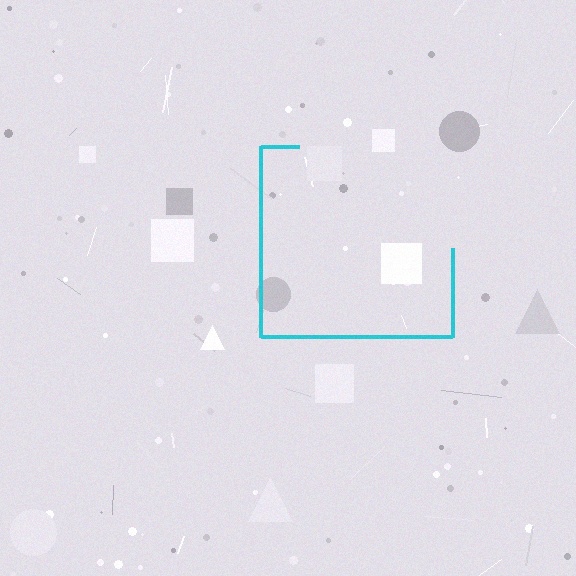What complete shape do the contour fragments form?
The contour fragments form a square.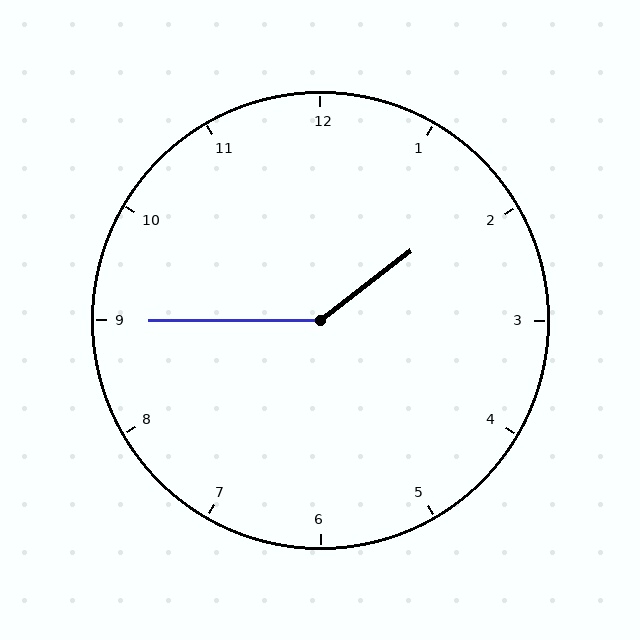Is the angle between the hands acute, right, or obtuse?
It is obtuse.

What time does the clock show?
1:45.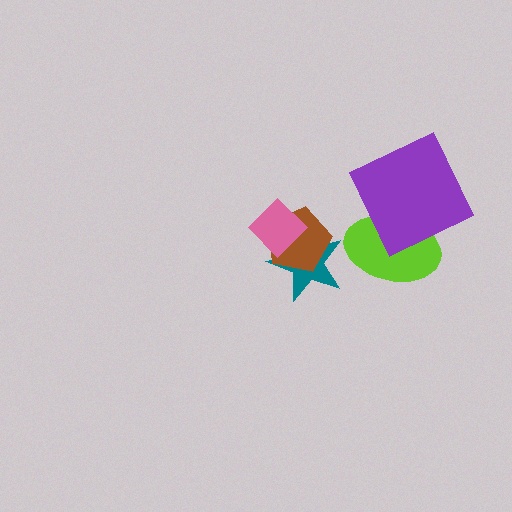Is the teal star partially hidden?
Yes, it is partially covered by another shape.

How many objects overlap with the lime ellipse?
1 object overlaps with the lime ellipse.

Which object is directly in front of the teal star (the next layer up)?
The brown pentagon is directly in front of the teal star.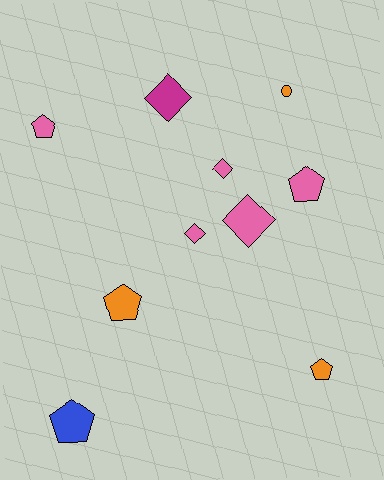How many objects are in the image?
There are 10 objects.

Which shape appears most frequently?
Pentagon, with 5 objects.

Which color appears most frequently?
Pink, with 5 objects.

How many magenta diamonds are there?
There is 1 magenta diamond.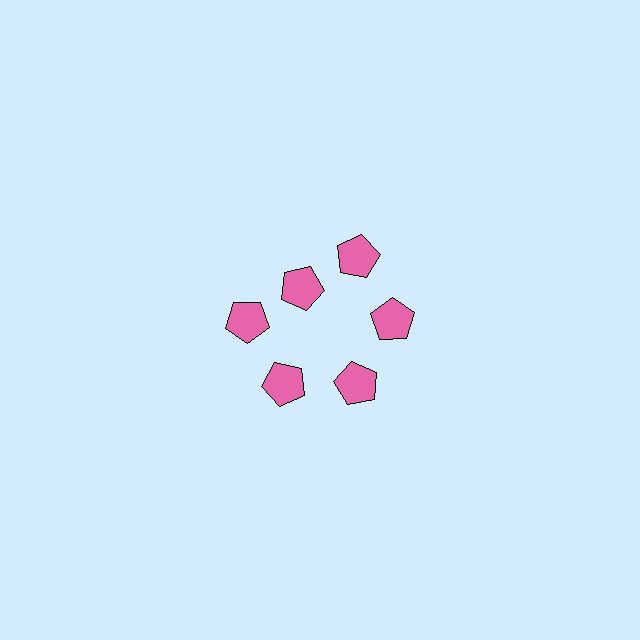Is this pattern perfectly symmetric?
No. The 6 pink pentagons are arranged in a ring, but one element near the 11 o'clock position is pulled inward toward the center, breaking the 6-fold rotational symmetry.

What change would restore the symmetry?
The symmetry would be restored by moving it outward, back onto the ring so that all 6 pentagons sit at equal angles and equal distance from the center.